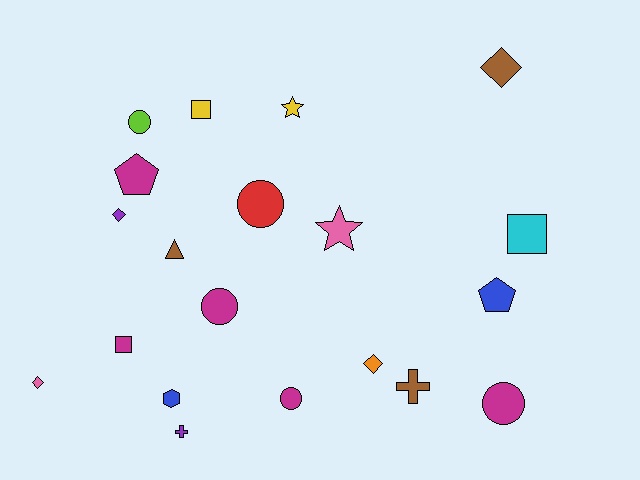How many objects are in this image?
There are 20 objects.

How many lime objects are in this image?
There is 1 lime object.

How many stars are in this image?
There are 2 stars.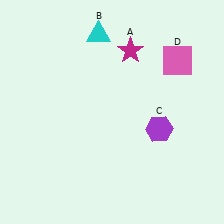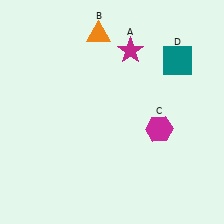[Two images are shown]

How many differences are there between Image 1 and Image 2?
There are 3 differences between the two images.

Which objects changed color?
B changed from cyan to orange. C changed from purple to magenta. D changed from pink to teal.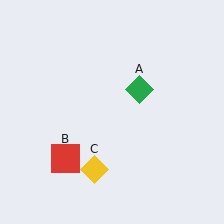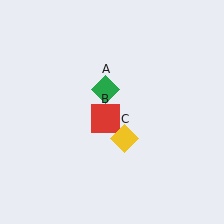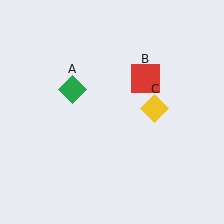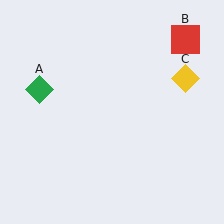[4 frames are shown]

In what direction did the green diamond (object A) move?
The green diamond (object A) moved left.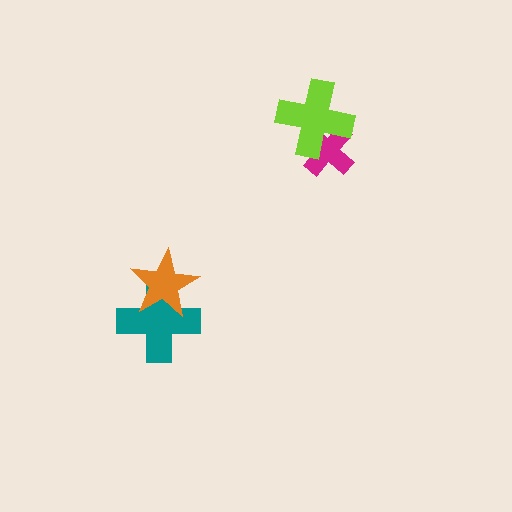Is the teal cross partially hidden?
Yes, it is partially covered by another shape.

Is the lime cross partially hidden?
No, no other shape covers it.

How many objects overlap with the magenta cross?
1 object overlaps with the magenta cross.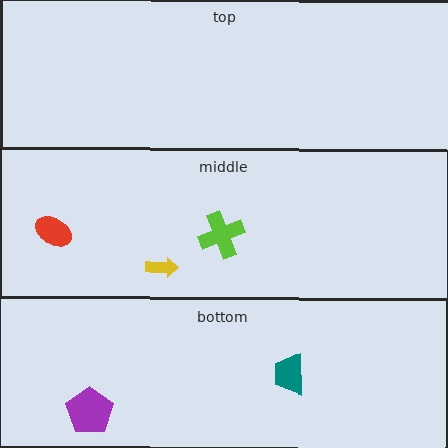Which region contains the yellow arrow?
The middle region.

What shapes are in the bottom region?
The purple pentagon, the teal trapezoid.